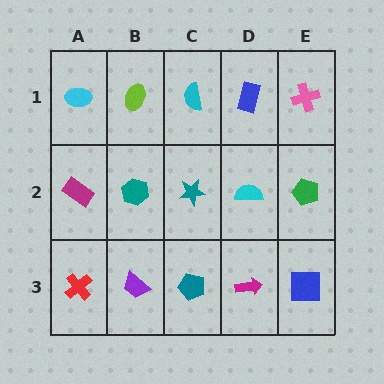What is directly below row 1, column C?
A teal star.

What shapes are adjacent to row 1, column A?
A magenta rectangle (row 2, column A), a lime ellipse (row 1, column B).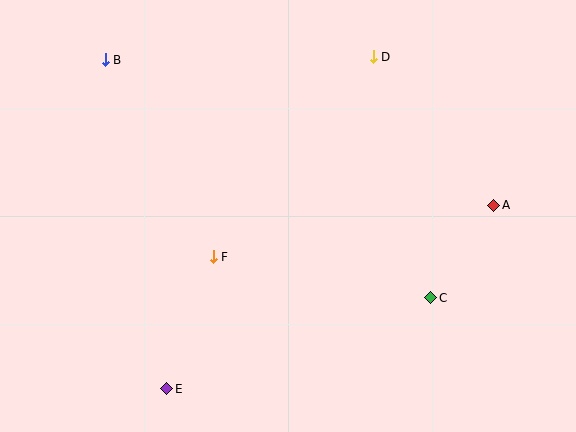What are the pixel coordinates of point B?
Point B is at (105, 60).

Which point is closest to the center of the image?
Point F at (213, 257) is closest to the center.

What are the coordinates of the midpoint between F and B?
The midpoint between F and B is at (159, 158).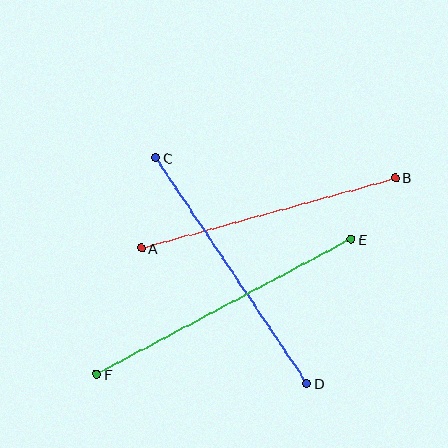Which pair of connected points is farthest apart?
Points E and F are farthest apart.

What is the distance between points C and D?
The distance is approximately 272 pixels.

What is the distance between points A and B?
The distance is approximately 264 pixels.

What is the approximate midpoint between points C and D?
The midpoint is at approximately (231, 271) pixels.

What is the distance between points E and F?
The distance is approximately 288 pixels.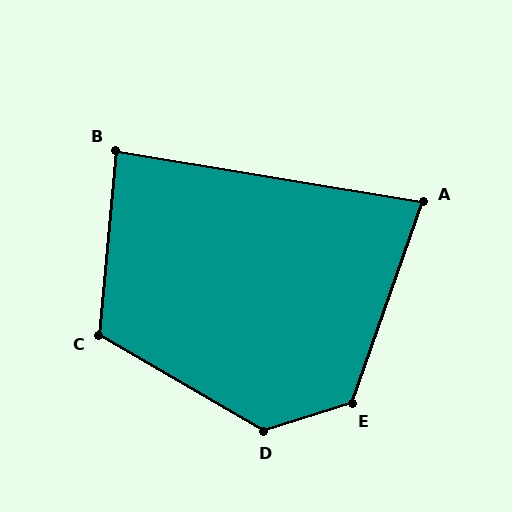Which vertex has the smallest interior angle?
A, at approximately 80 degrees.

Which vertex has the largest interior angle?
D, at approximately 132 degrees.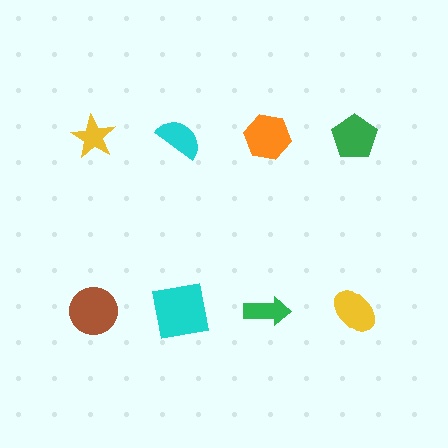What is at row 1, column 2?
A cyan semicircle.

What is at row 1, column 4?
A green pentagon.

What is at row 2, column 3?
A green arrow.